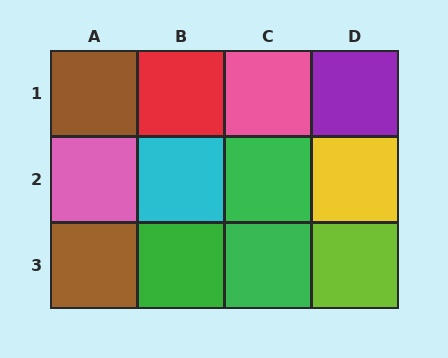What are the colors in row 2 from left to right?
Pink, cyan, green, yellow.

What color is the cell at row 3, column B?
Green.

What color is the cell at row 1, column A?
Brown.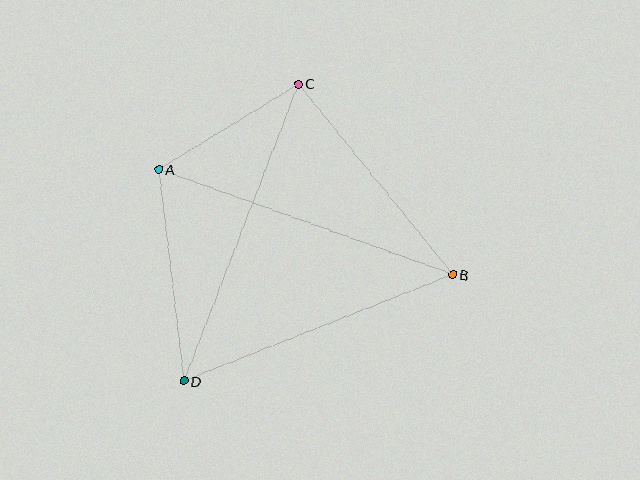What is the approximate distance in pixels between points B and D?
The distance between B and D is approximately 289 pixels.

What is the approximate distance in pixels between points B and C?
The distance between B and C is approximately 245 pixels.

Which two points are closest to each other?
Points A and C are closest to each other.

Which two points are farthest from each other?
Points C and D are farthest from each other.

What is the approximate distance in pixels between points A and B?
The distance between A and B is approximately 312 pixels.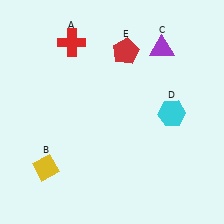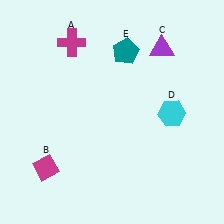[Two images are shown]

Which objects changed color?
A changed from red to magenta. B changed from yellow to magenta. E changed from red to teal.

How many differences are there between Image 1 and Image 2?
There are 3 differences between the two images.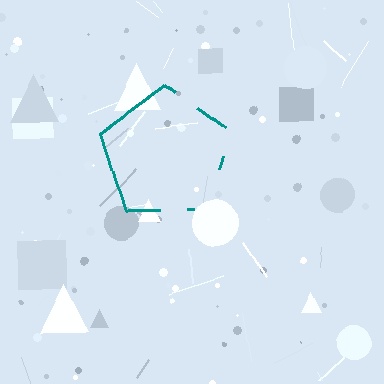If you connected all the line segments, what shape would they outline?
They would outline a pentagon.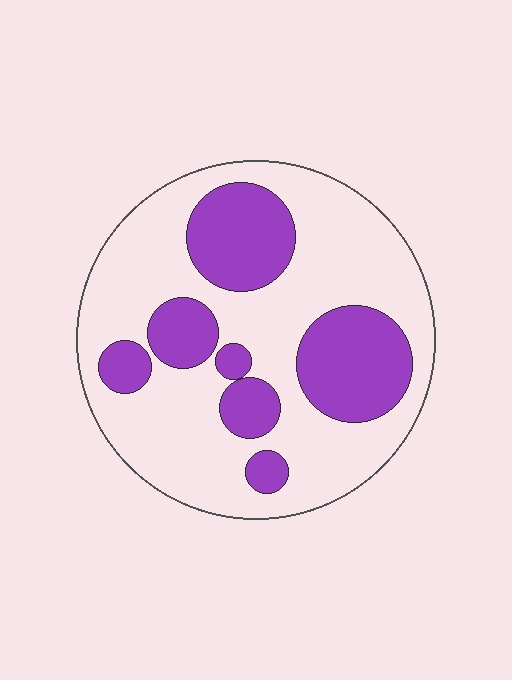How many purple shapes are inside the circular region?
7.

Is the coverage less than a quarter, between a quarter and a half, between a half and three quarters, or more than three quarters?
Between a quarter and a half.